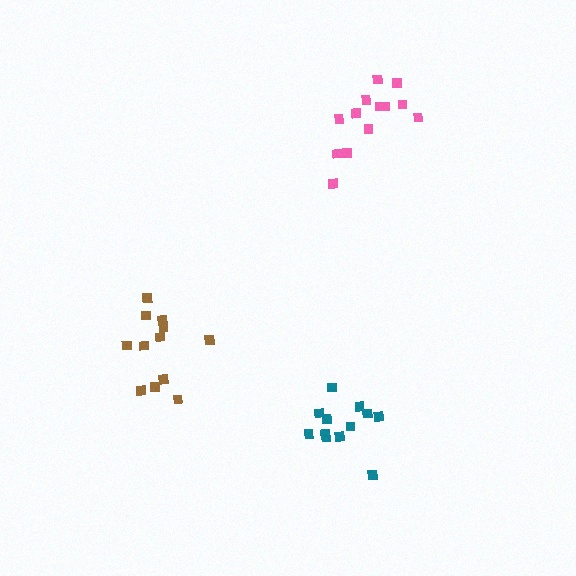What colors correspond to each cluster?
The clusters are colored: pink, brown, teal.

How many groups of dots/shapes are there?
There are 3 groups.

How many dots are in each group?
Group 1: 13 dots, Group 2: 12 dots, Group 3: 12 dots (37 total).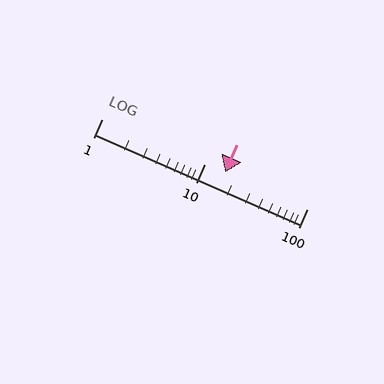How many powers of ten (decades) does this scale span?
The scale spans 2 decades, from 1 to 100.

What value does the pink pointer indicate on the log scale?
The pointer indicates approximately 16.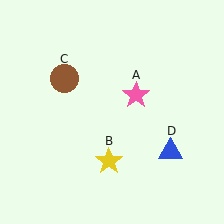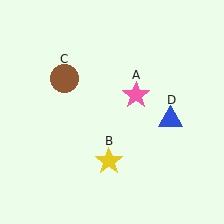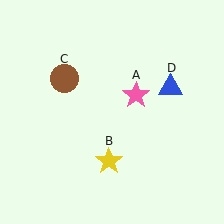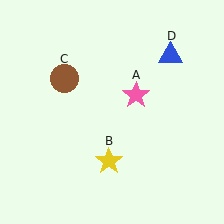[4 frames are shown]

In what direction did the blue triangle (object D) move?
The blue triangle (object D) moved up.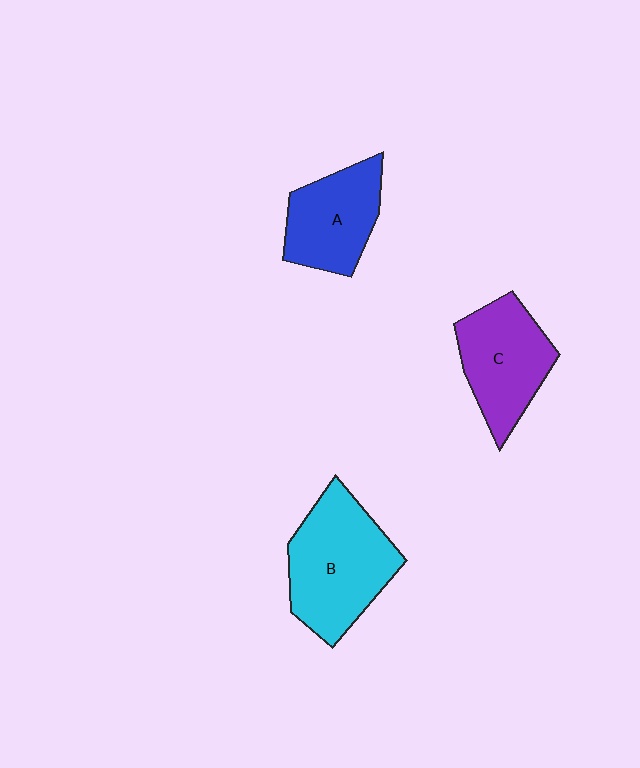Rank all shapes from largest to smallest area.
From largest to smallest: B (cyan), C (purple), A (blue).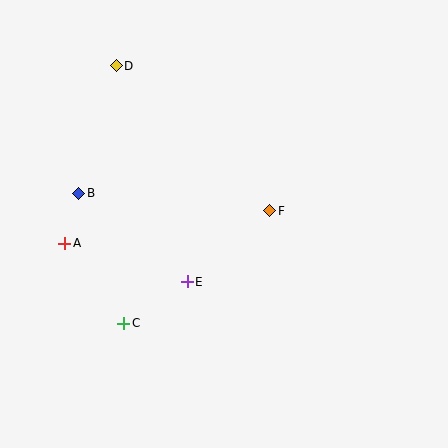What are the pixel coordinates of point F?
Point F is at (270, 211).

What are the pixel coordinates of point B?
Point B is at (79, 193).